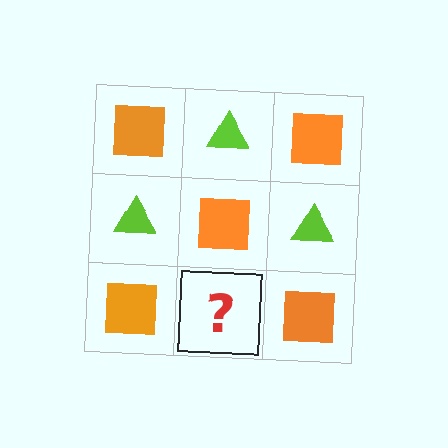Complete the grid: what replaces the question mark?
The question mark should be replaced with a lime triangle.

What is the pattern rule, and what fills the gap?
The rule is that it alternates orange square and lime triangle in a checkerboard pattern. The gap should be filled with a lime triangle.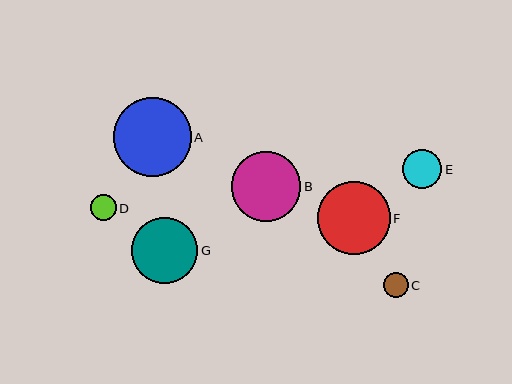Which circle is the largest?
Circle A is the largest with a size of approximately 78 pixels.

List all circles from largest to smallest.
From largest to smallest: A, F, B, G, E, D, C.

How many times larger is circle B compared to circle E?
Circle B is approximately 1.8 times the size of circle E.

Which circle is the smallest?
Circle C is the smallest with a size of approximately 25 pixels.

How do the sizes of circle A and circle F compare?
Circle A and circle F are approximately the same size.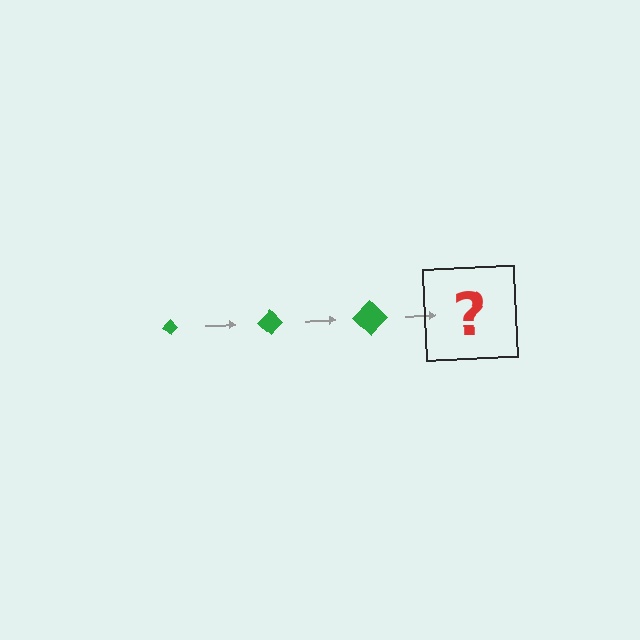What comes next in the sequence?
The next element should be a green diamond, larger than the previous one.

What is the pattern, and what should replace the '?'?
The pattern is that the diamond gets progressively larger each step. The '?' should be a green diamond, larger than the previous one.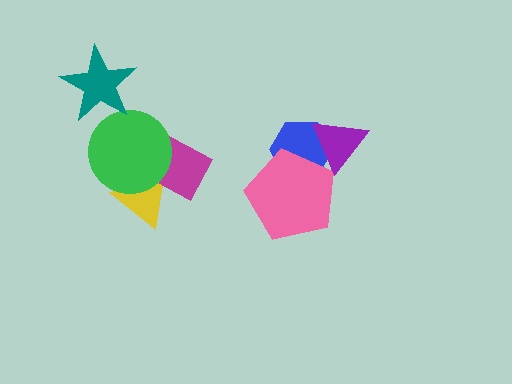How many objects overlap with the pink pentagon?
2 objects overlap with the pink pentagon.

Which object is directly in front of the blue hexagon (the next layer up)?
The pink pentagon is directly in front of the blue hexagon.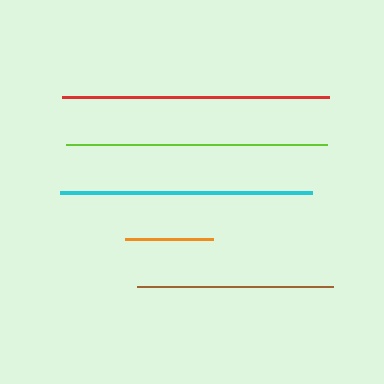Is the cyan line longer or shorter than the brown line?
The cyan line is longer than the brown line.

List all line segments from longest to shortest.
From longest to shortest: red, lime, cyan, brown, orange.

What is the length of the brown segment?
The brown segment is approximately 196 pixels long.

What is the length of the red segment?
The red segment is approximately 267 pixels long.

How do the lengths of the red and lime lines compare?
The red and lime lines are approximately the same length.